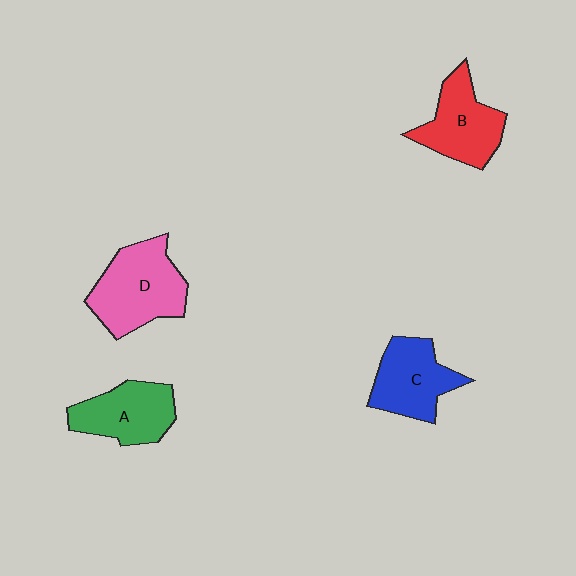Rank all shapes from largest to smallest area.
From largest to smallest: D (pink), B (red), C (blue), A (green).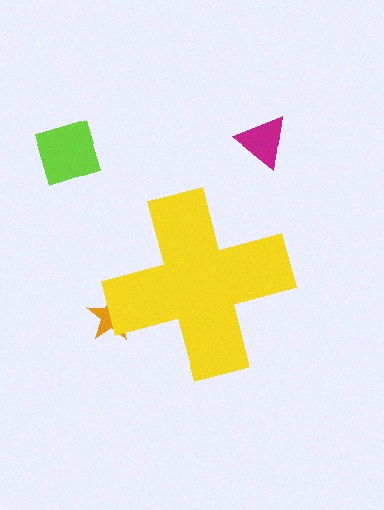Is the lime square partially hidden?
No, the lime square is fully visible.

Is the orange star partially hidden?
Yes, the orange star is partially hidden behind the yellow cross.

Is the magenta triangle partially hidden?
No, the magenta triangle is fully visible.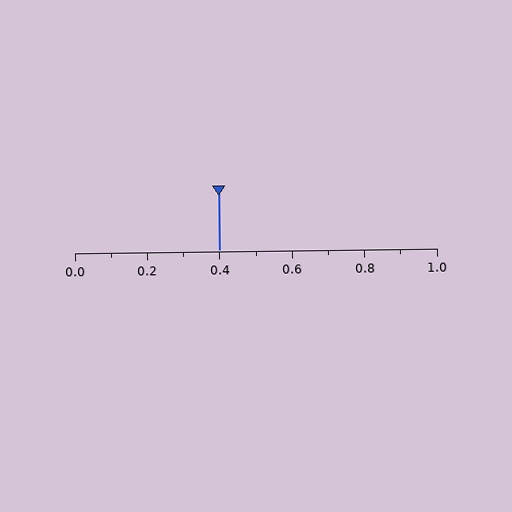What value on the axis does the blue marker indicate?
The marker indicates approximately 0.4.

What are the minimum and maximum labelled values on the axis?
The axis runs from 0.0 to 1.0.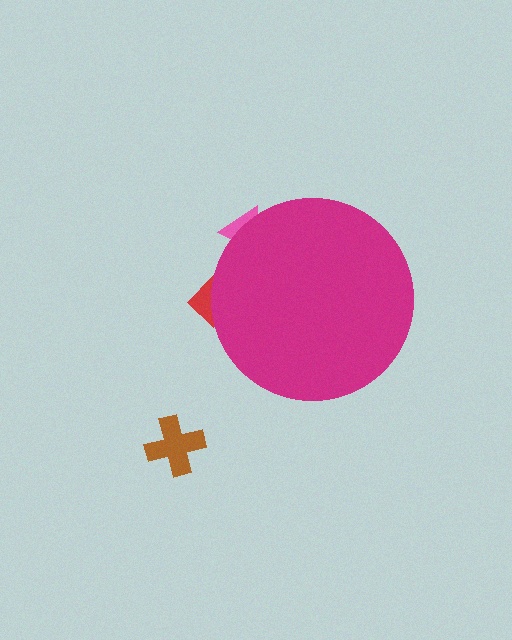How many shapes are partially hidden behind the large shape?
2 shapes are partially hidden.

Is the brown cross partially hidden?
No, the brown cross is fully visible.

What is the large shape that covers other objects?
A magenta circle.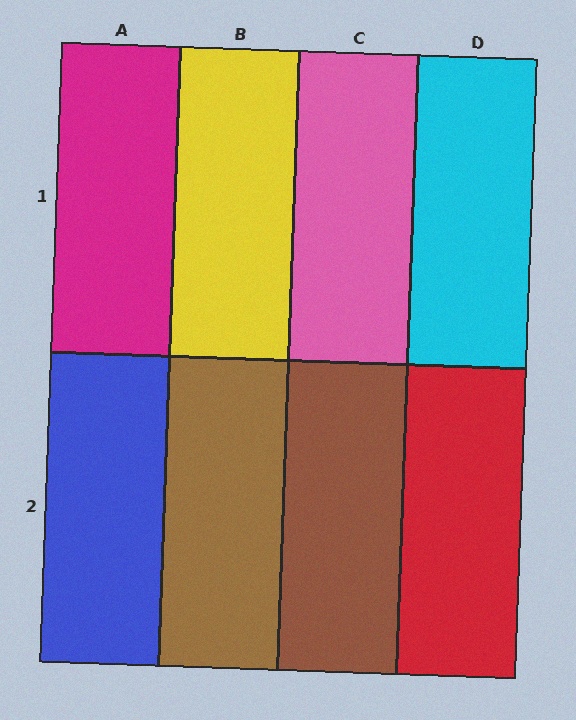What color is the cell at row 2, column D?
Red.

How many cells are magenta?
1 cell is magenta.